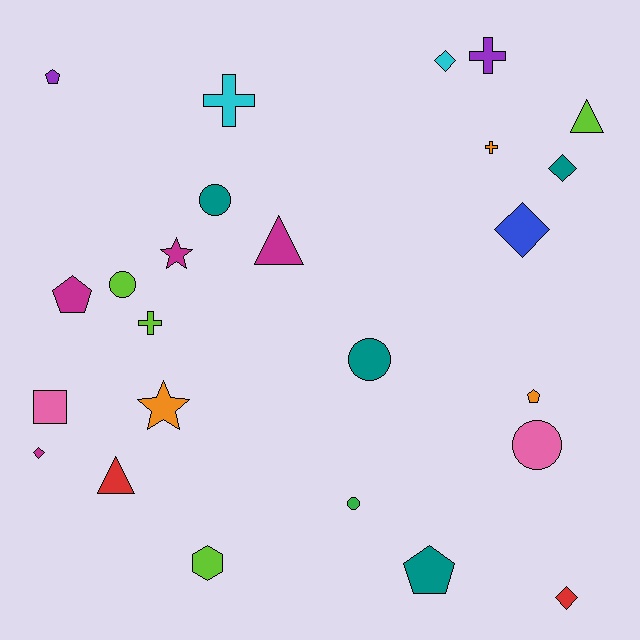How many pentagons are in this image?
There are 4 pentagons.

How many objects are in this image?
There are 25 objects.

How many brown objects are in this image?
There are no brown objects.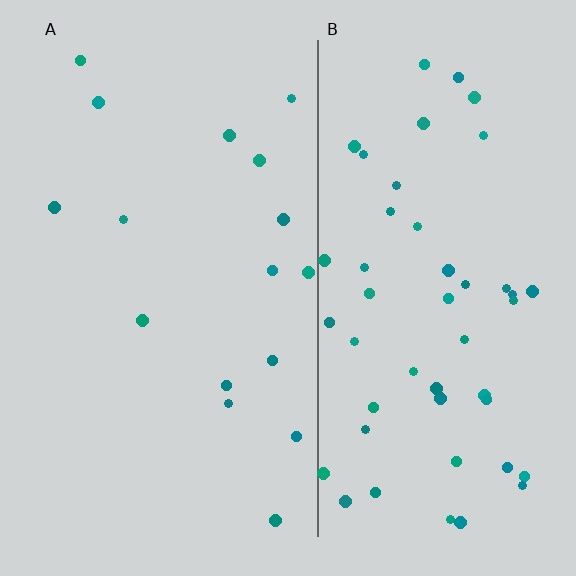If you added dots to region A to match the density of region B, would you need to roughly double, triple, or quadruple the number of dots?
Approximately triple.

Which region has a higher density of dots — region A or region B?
B (the right).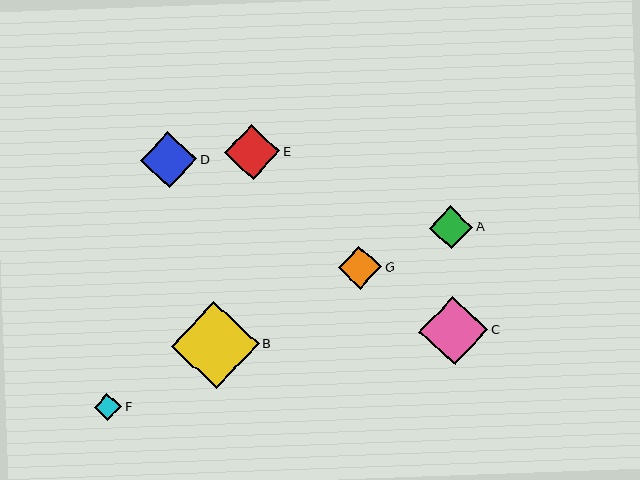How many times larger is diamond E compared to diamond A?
Diamond E is approximately 1.3 times the size of diamond A.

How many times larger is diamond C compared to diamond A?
Diamond C is approximately 1.6 times the size of diamond A.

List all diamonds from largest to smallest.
From largest to smallest: B, C, D, E, G, A, F.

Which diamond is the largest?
Diamond B is the largest with a size of approximately 87 pixels.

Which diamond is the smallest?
Diamond F is the smallest with a size of approximately 27 pixels.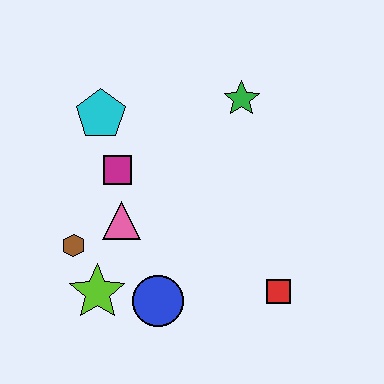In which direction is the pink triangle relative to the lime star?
The pink triangle is above the lime star.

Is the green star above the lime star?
Yes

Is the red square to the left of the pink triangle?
No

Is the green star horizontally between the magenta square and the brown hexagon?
No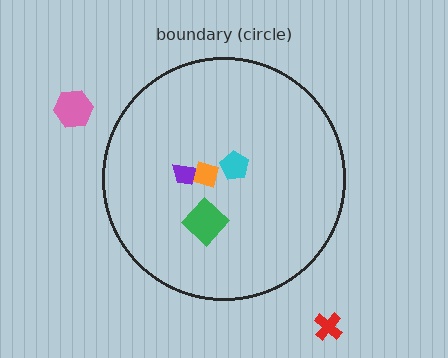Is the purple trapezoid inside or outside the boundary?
Inside.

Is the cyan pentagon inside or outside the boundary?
Inside.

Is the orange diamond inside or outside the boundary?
Inside.